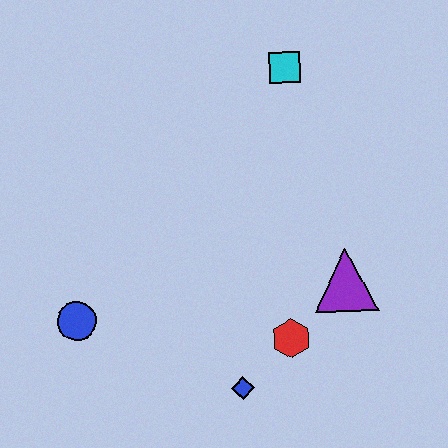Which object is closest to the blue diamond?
The red hexagon is closest to the blue diamond.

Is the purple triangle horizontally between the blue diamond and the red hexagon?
No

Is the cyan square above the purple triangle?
Yes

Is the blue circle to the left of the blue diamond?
Yes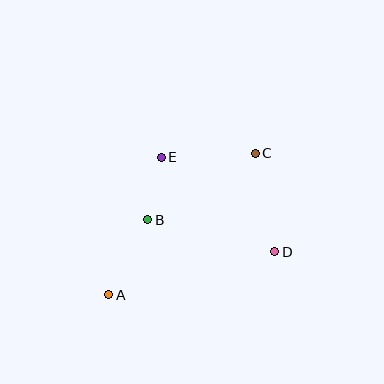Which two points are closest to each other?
Points B and E are closest to each other.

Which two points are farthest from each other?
Points A and C are farthest from each other.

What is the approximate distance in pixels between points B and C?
The distance between B and C is approximately 126 pixels.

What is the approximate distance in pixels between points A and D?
The distance between A and D is approximately 171 pixels.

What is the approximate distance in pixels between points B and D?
The distance between B and D is approximately 131 pixels.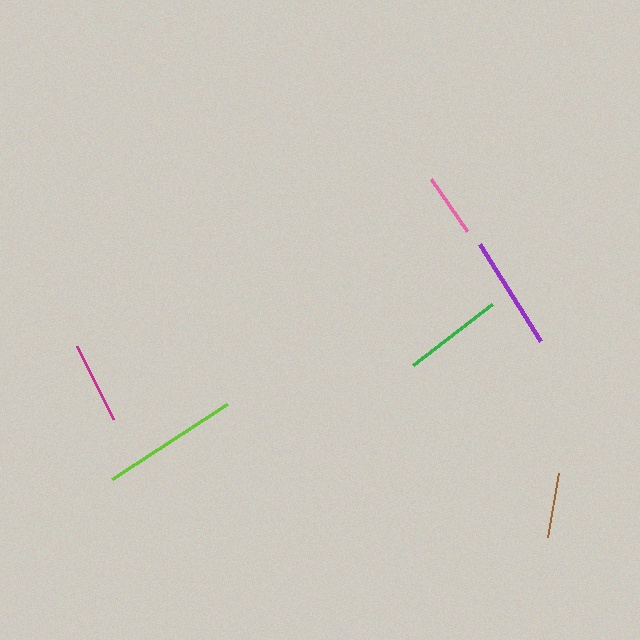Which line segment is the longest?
The lime line is the longest at approximately 137 pixels.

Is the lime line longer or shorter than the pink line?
The lime line is longer than the pink line.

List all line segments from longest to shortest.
From longest to shortest: lime, purple, green, magenta, brown, pink.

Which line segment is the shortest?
The pink line is the shortest at approximately 64 pixels.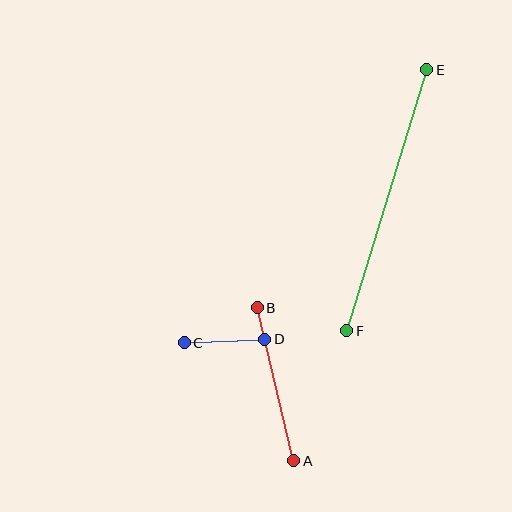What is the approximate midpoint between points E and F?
The midpoint is at approximately (387, 200) pixels.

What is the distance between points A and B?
The distance is approximately 157 pixels.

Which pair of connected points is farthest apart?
Points E and F are farthest apart.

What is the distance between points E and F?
The distance is approximately 273 pixels.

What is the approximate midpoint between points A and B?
The midpoint is at approximately (276, 384) pixels.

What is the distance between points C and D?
The distance is approximately 80 pixels.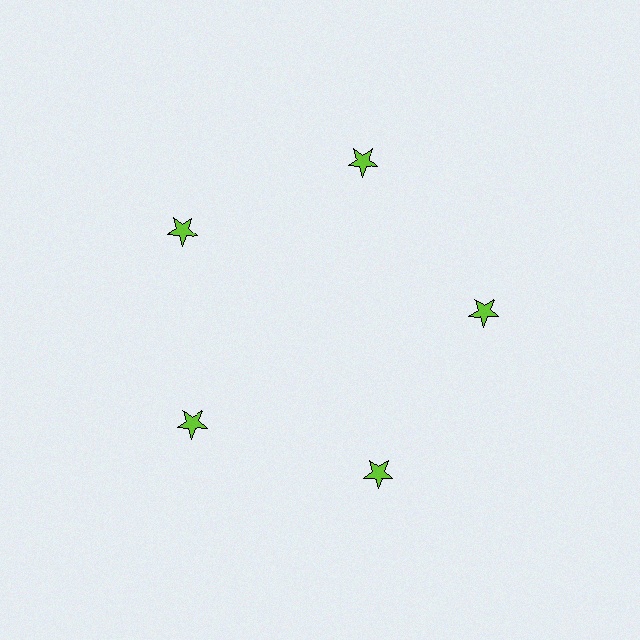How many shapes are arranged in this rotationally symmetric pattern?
There are 5 shapes, arranged in 5 groups of 1.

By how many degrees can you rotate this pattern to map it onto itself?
The pattern maps onto itself every 72 degrees of rotation.